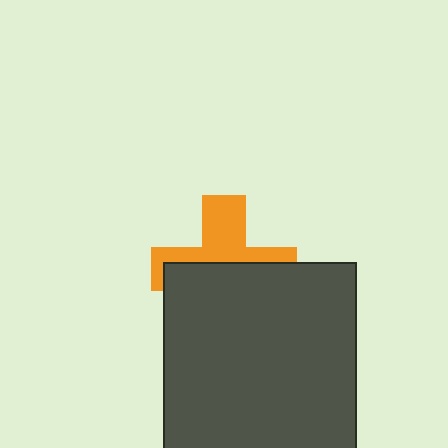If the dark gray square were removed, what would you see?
You would see the complete orange cross.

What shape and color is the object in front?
The object in front is a dark gray square.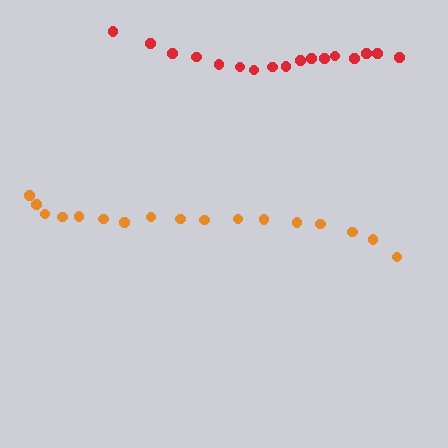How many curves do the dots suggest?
There are 2 distinct paths.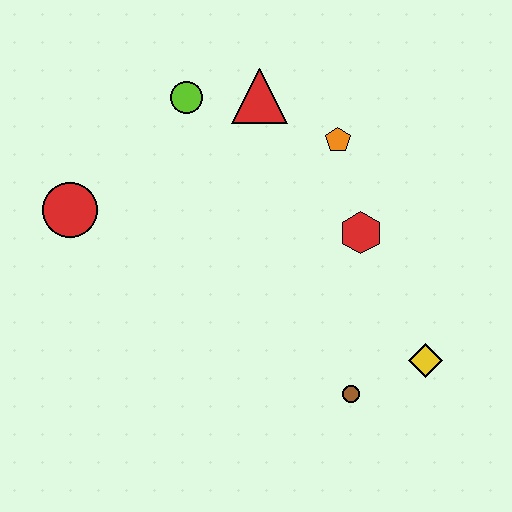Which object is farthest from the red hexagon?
The red circle is farthest from the red hexagon.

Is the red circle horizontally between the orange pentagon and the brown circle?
No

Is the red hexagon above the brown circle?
Yes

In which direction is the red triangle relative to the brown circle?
The red triangle is above the brown circle.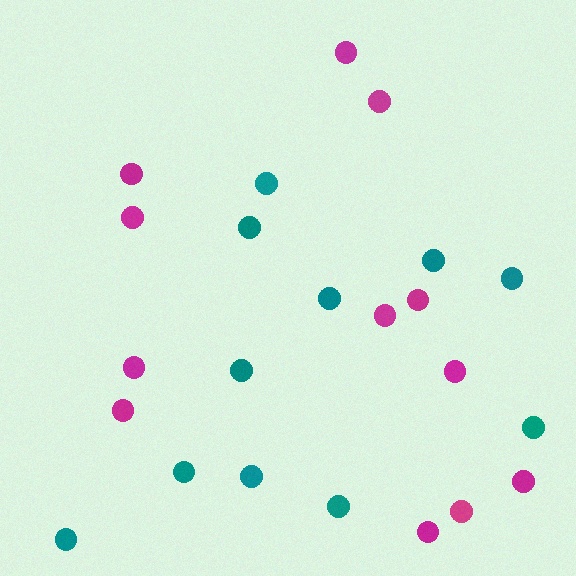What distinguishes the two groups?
There are 2 groups: one group of teal circles (11) and one group of magenta circles (12).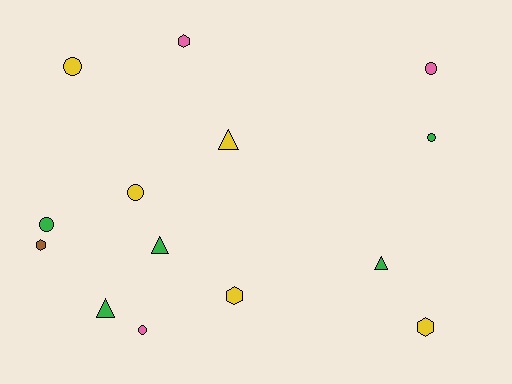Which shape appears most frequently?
Circle, with 6 objects.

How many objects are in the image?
There are 14 objects.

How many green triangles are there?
There are 3 green triangles.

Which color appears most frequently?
Yellow, with 5 objects.